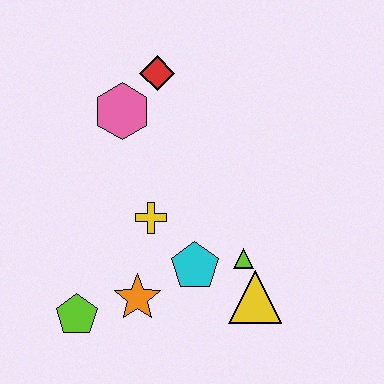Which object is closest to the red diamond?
The pink hexagon is closest to the red diamond.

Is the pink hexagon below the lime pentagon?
No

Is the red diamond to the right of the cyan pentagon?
No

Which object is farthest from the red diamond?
The lime pentagon is farthest from the red diamond.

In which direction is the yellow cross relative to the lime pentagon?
The yellow cross is above the lime pentagon.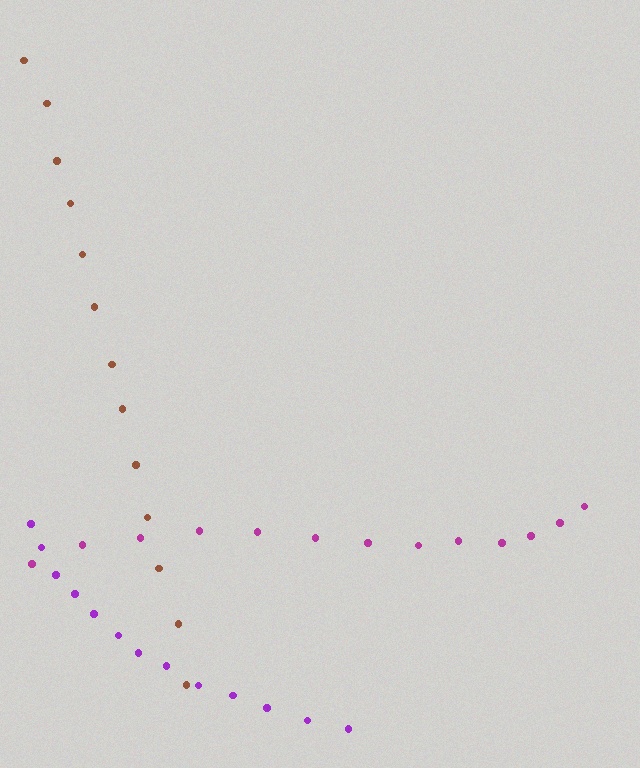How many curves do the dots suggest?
There are 3 distinct paths.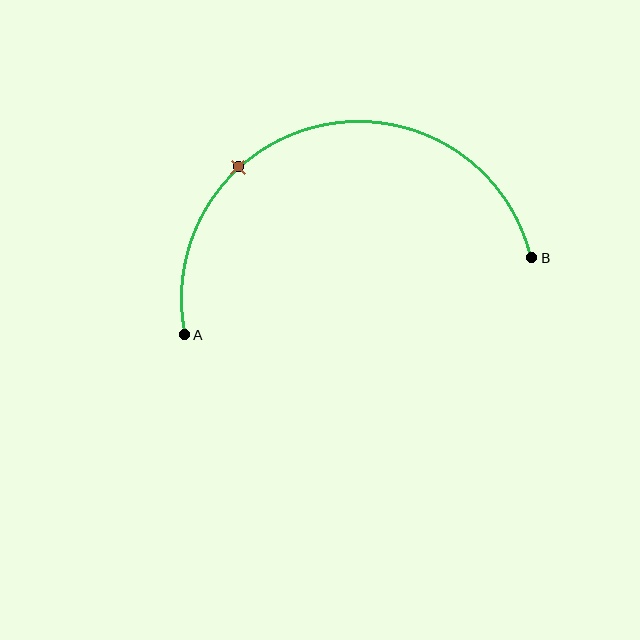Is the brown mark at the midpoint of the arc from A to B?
No. The brown mark lies on the arc but is closer to endpoint A. The arc midpoint would be at the point on the curve equidistant along the arc from both A and B.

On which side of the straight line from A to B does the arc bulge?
The arc bulges above the straight line connecting A and B.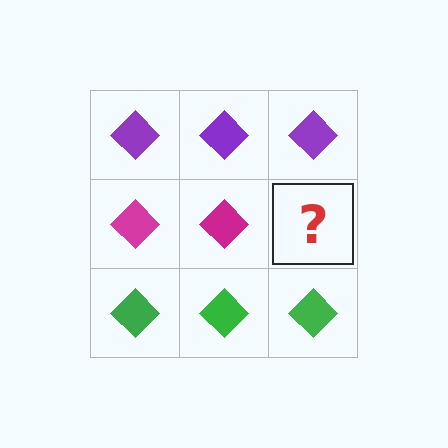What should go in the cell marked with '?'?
The missing cell should contain a magenta diamond.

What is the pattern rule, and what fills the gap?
The rule is that each row has a consistent color. The gap should be filled with a magenta diamond.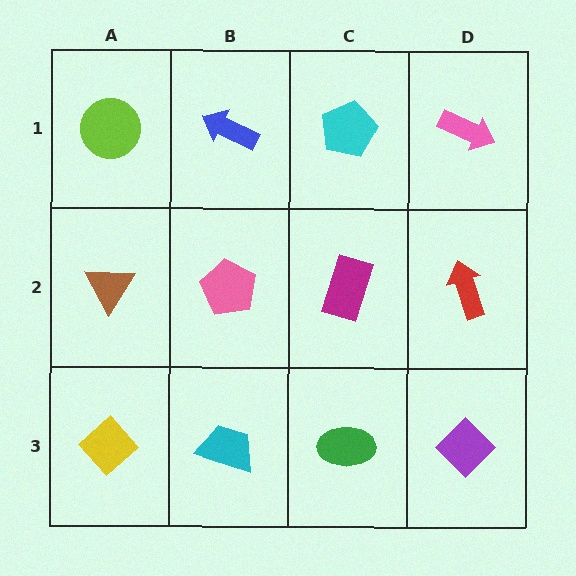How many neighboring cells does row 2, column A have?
3.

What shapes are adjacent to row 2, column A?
A lime circle (row 1, column A), a yellow diamond (row 3, column A), a pink pentagon (row 2, column B).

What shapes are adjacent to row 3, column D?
A red arrow (row 2, column D), a green ellipse (row 3, column C).